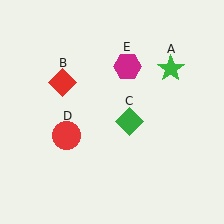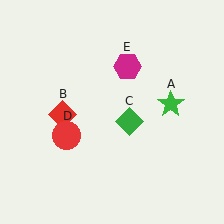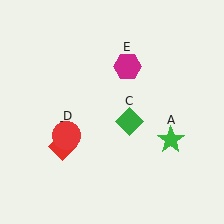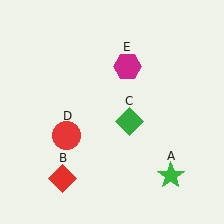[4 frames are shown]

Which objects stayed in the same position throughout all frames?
Green diamond (object C) and red circle (object D) and magenta hexagon (object E) remained stationary.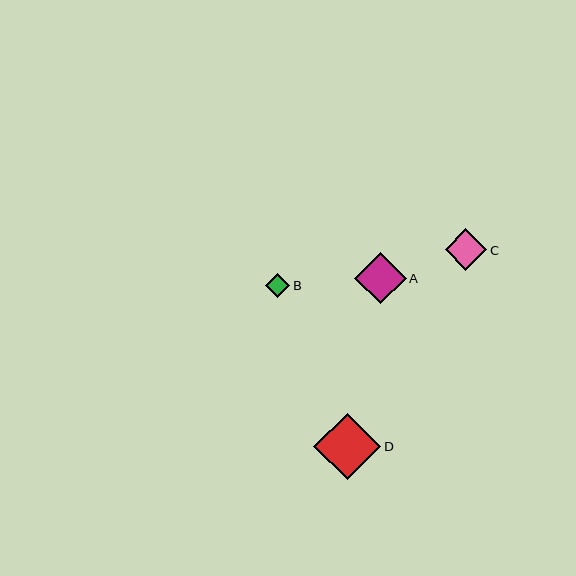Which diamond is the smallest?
Diamond B is the smallest with a size of approximately 24 pixels.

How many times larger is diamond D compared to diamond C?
Diamond D is approximately 1.6 times the size of diamond C.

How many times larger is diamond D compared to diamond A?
Diamond D is approximately 1.3 times the size of diamond A.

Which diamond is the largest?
Diamond D is the largest with a size of approximately 67 pixels.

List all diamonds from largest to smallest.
From largest to smallest: D, A, C, B.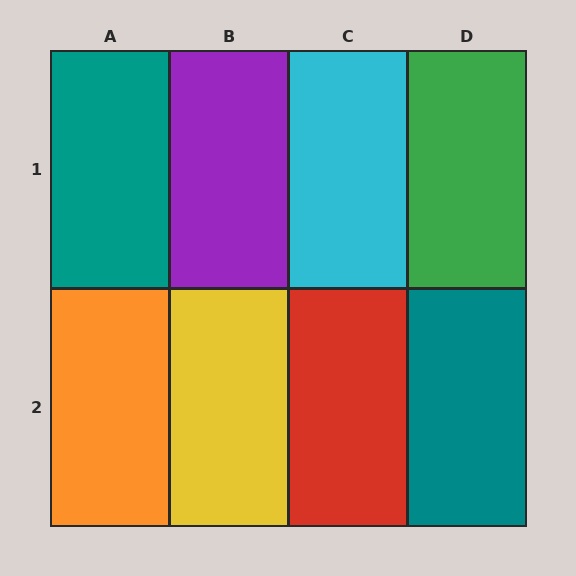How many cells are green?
1 cell is green.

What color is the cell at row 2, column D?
Teal.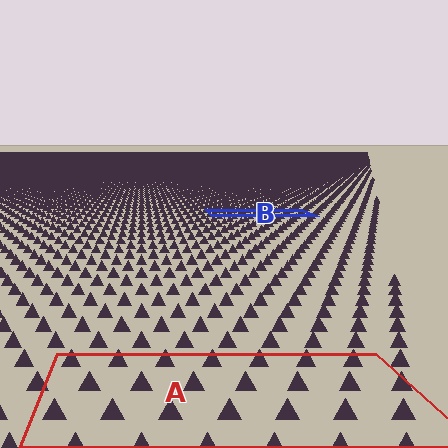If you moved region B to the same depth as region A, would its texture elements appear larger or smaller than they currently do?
They would appear larger. At a closer depth, the same texture elements are projected at a bigger on-screen size.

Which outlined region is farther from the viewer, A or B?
Region B is farther from the viewer — the texture elements inside it appear smaller and more densely packed.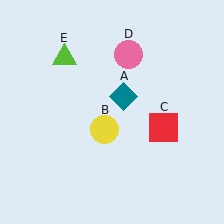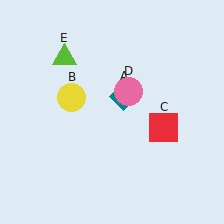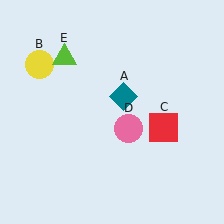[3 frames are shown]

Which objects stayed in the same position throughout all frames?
Teal diamond (object A) and red square (object C) and lime triangle (object E) remained stationary.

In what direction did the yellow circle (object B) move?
The yellow circle (object B) moved up and to the left.